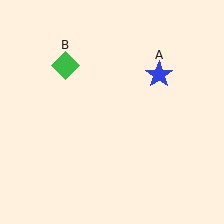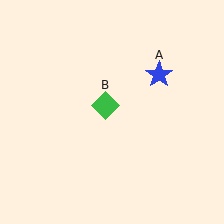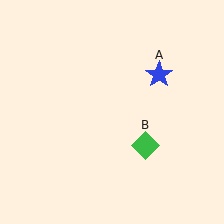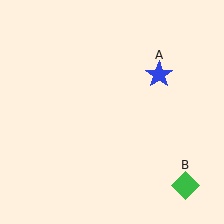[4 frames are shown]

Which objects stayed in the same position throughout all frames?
Blue star (object A) remained stationary.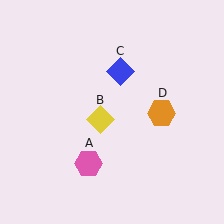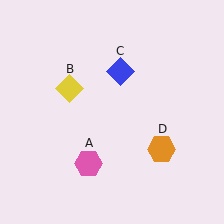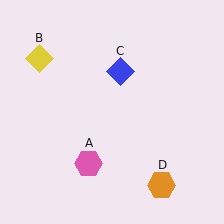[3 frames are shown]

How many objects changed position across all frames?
2 objects changed position: yellow diamond (object B), orange hexagon (object D).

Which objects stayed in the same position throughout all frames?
Pink hexagon (object A) and blue diamond (object C) remained stationary.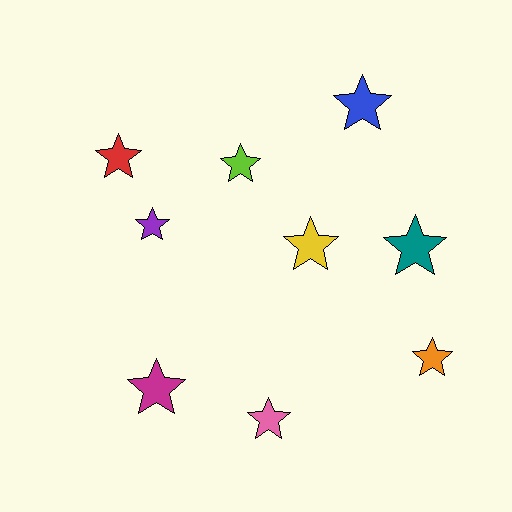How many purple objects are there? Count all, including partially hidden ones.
There is 1 purple object.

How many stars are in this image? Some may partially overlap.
There are 9 stars.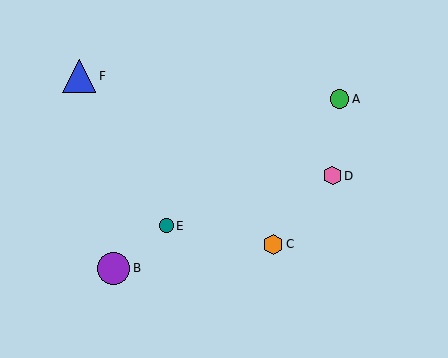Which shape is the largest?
The blue triangle (labeled F) is the largest.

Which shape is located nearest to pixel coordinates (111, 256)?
The purple circle (labeled B) at (114, 268) is nearest to that location.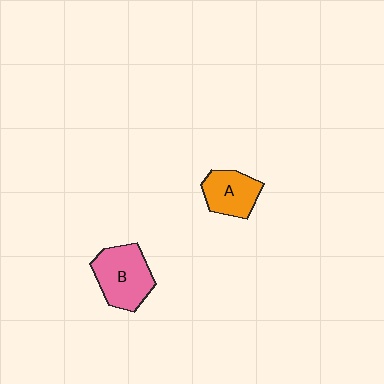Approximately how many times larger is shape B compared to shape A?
Approximately 1.4 times.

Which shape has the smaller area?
Shape A (orange).